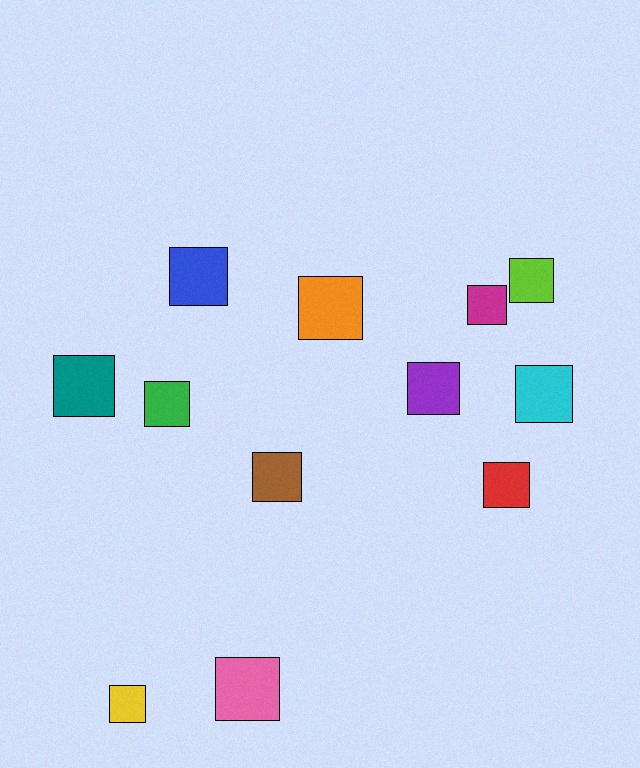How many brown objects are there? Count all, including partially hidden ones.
There is 1 brown object.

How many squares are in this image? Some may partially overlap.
There are 12 squares.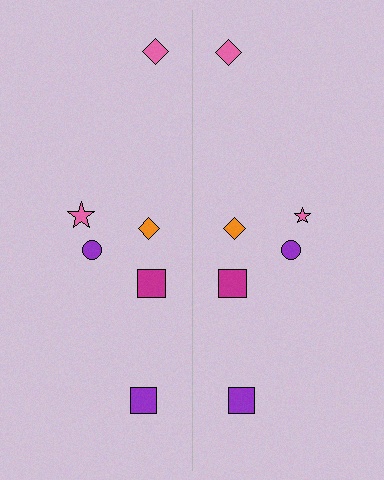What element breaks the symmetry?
The pink star on the right side has a different size than its mirror counterpart.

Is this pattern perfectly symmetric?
No, the pattern is not perfectly symmetric. The pink star on the right side has a different size than its mirror counterpart.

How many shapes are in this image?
There are 12 shapes in this image.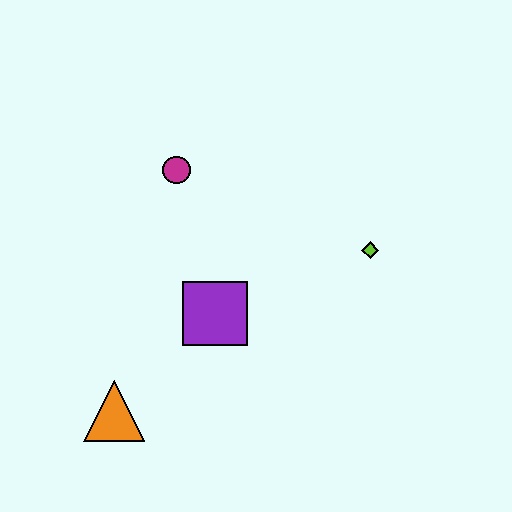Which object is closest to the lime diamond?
The purple square is closest to the lime diamond.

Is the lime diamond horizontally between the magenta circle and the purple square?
No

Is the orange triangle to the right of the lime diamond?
No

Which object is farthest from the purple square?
The lime diamond is farthest from the purple square.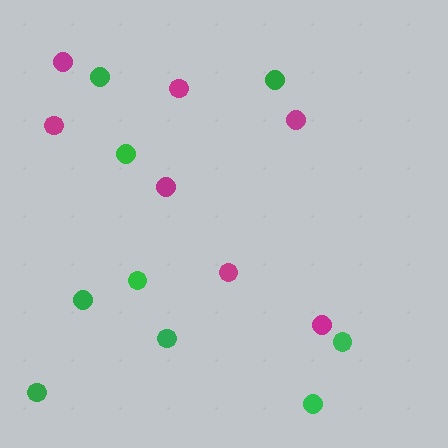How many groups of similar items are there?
There are 2 groups: one group of magenta circles (7) and one group of green circles (9).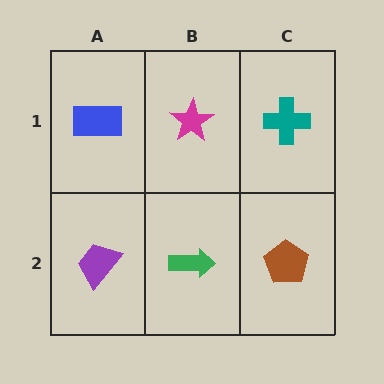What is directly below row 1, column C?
A brown pentagon.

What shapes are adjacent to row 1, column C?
A brown pentagon (row 2, column C), a magenta star (row 1, column B).